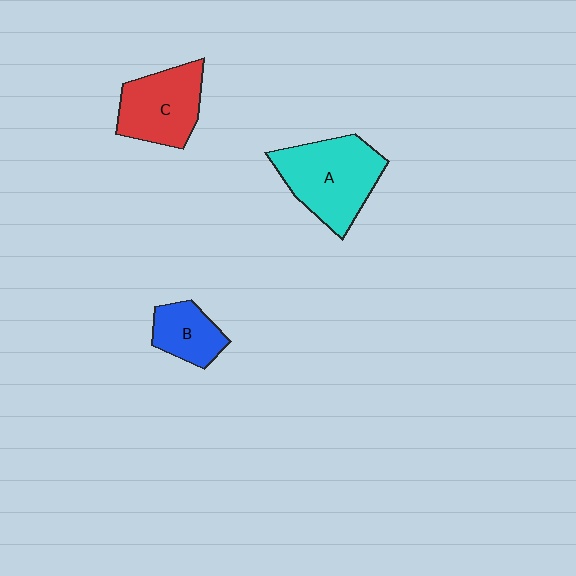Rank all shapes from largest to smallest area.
From largest to smallest: A (cyan), C (red), B (blue).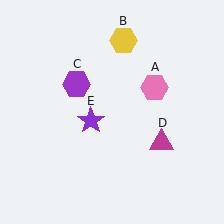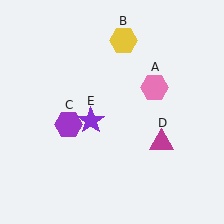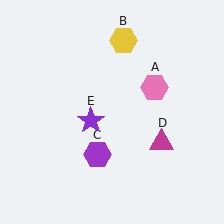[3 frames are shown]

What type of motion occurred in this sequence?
The purple hexagon (object C) rotated counterclockwise around the center of the scene.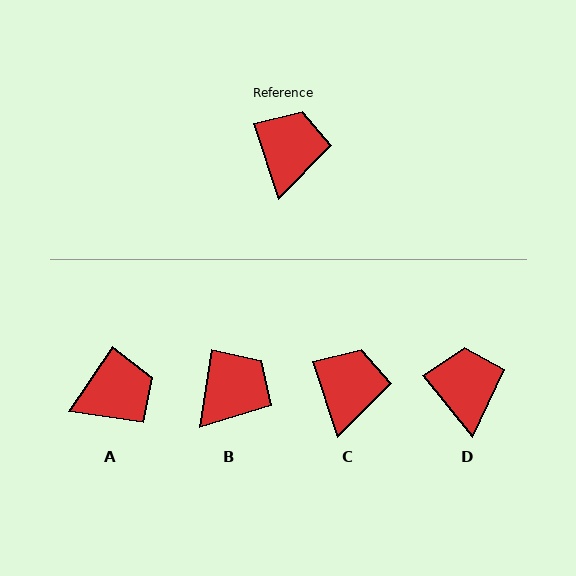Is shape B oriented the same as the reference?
No, it is off by about 27 degrees.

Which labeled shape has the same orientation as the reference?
C.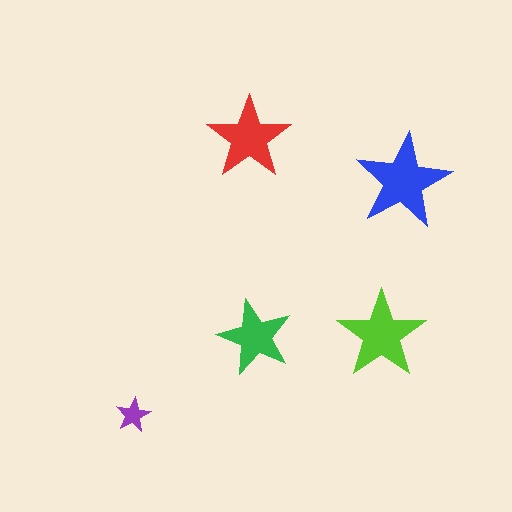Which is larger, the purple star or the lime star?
The lime one.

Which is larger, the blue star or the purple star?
The blue one.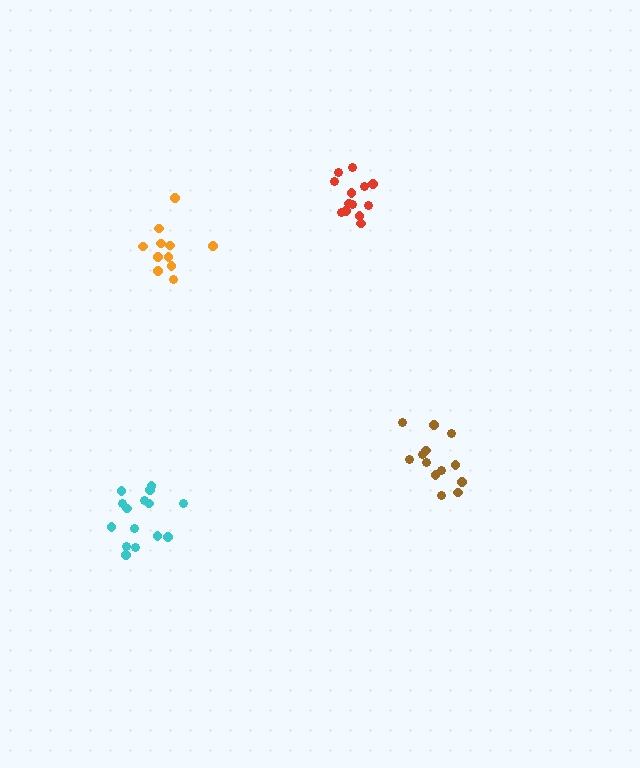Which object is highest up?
The red cluster is topmost.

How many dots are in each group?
Group 1: 13 dots, Group 2: 11 dots, Group 3: 13 dots, Group 4: 15 dots (52 total).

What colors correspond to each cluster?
The clusters are colored: brown, orange, red, cyan.